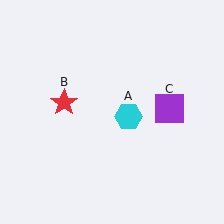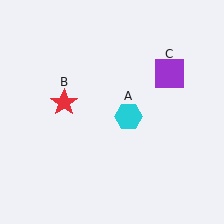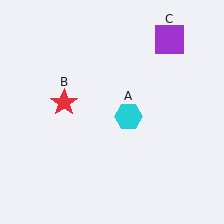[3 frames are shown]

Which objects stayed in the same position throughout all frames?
Cyan hexagon (object A) and red star (object B) remained stationary.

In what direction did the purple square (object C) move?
The purple square (object C) moved up.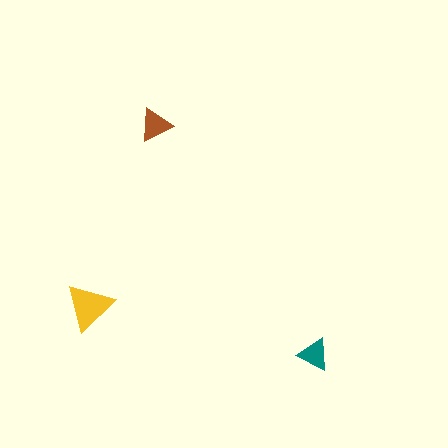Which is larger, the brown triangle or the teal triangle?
The brown one.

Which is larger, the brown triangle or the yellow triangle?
The yellow one.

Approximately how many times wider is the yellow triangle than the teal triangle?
About 1.5 times wider.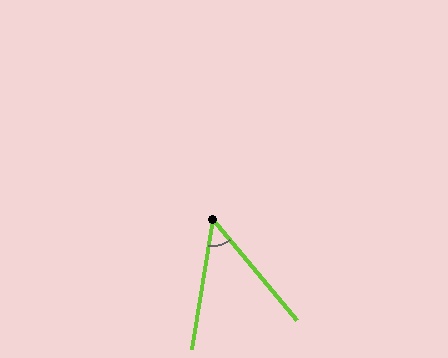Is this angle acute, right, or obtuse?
It is acute.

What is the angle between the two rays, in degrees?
Approximately 49 degrees.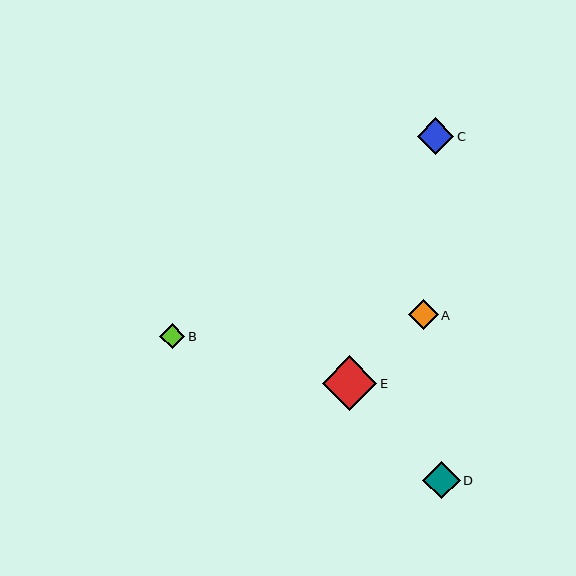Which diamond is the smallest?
Diamond B is the smallest with a size of approximately 26 pixels.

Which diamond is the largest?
Diamond E is the largest with a size of approximately 55 pixels.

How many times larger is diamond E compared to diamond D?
Diamond E is approximately 1.5 times the size of diamond D.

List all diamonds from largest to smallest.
From largest to smallest: E, D, C, A, B.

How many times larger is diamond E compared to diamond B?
Diamond E is approximately 2.1 times the size of diamond B.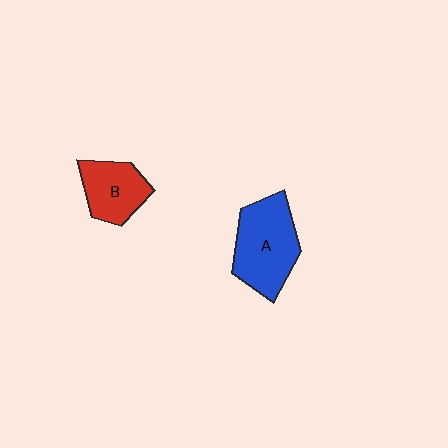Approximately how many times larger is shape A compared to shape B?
Approximately 1.5 times.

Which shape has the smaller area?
Shape B (red).